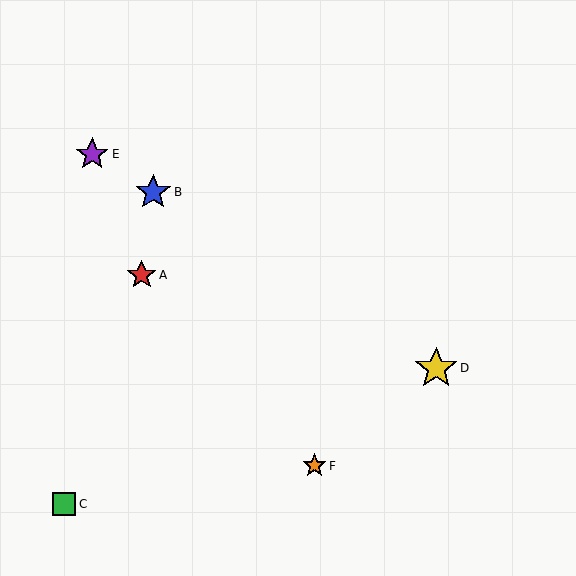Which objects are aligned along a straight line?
Objects B, D, E are aligned along a straight line.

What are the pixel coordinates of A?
Object A is at (142, 275).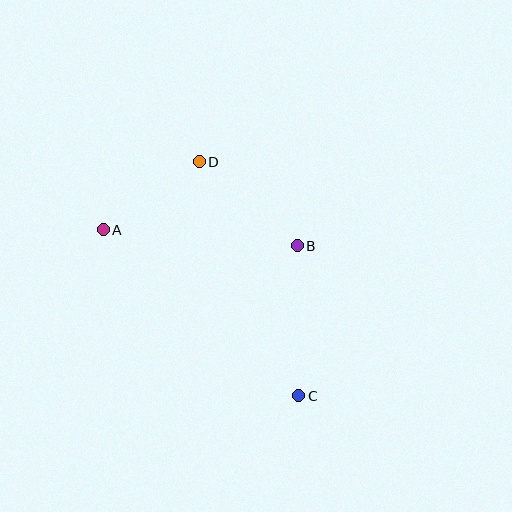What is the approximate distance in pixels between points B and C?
The distance between B and C is approximately 150 pixels.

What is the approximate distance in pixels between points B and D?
The distance between B and D is approximately 129 pixels.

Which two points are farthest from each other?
Points A and C are farthest from each other.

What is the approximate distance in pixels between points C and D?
The distance between C and D is approximately 254 pixels.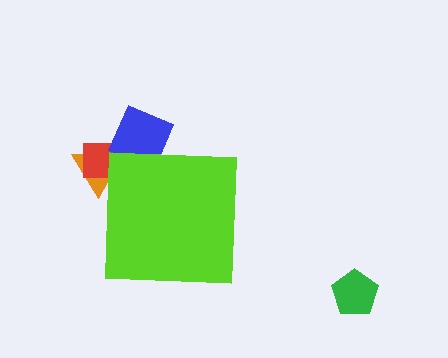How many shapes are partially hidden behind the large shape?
3 shapes are partially hidden.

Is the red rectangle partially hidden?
Yes, the red rectangle is partially hidden behind the lime square.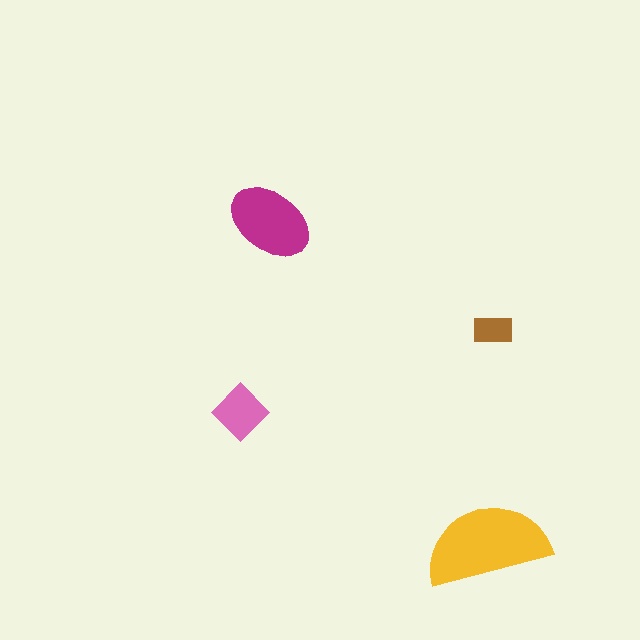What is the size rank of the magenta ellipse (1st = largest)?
2nd.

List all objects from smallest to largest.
The brown rectangle, the pink diamond, the magenta ellipse, the yellow semicircle.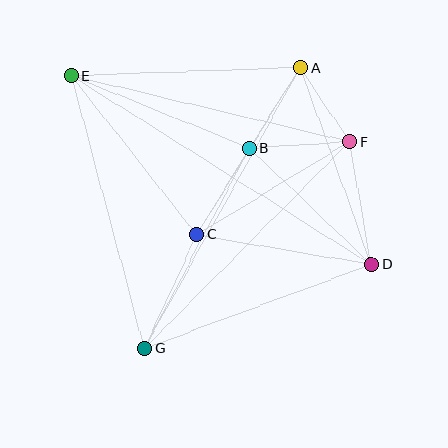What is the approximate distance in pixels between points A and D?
The distance between A and D is approximately 209 pixels.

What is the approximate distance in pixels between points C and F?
The distance between C and F is approximately 179 pixels.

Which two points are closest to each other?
Points A and F are closest to each other.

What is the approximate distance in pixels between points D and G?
The distance between D and G is approximately 242 pixels.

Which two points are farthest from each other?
Points D and E are farthest from each other.